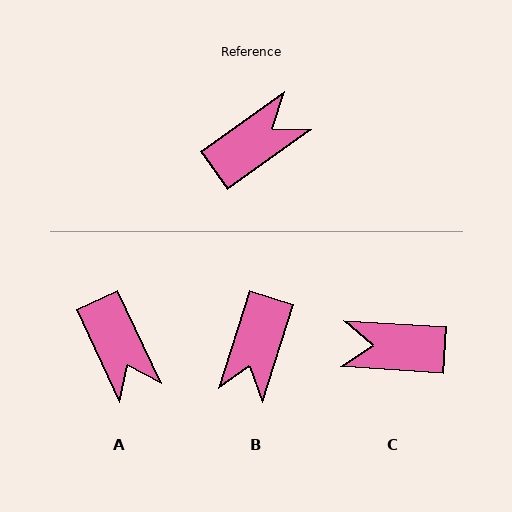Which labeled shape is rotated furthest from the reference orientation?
B, about 143 degrees away.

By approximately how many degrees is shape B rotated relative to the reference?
Approximately 143 degrees clockwise.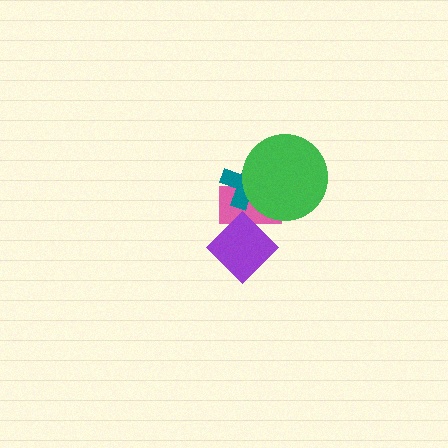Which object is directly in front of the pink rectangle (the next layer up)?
The teal cross is directly in front of the pink rectangle.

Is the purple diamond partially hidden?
No, no other shape covers it.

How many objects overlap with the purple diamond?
1 object overlaps with the purple diamond.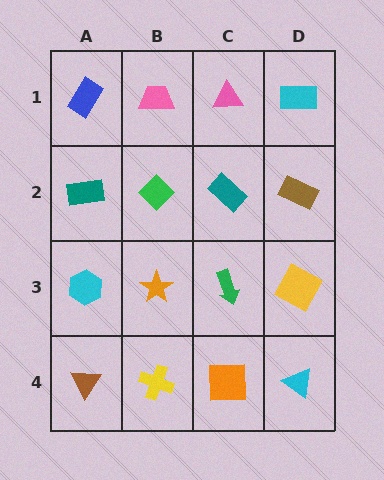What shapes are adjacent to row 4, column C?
A green arrow (row 3, column C), a yellow cross (row 4, column B), a cyan triangle (row 4, column D).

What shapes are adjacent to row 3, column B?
A green diamond (row 2, column B), a yellow cross (row 4, column B), a cyan hexagon (row 3, column A), a green arrow (row 3, column C).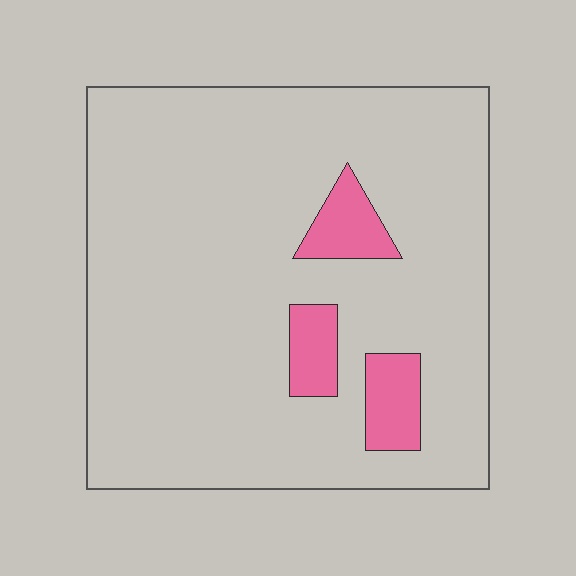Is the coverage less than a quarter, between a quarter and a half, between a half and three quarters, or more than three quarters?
Less than a quarter.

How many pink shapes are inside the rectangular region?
3.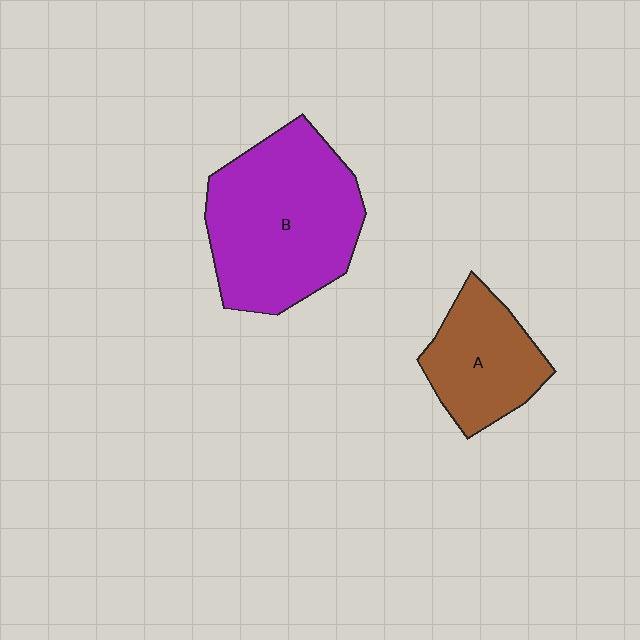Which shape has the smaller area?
Shape A (brown).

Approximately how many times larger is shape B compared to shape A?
Approximately 1.8 times.